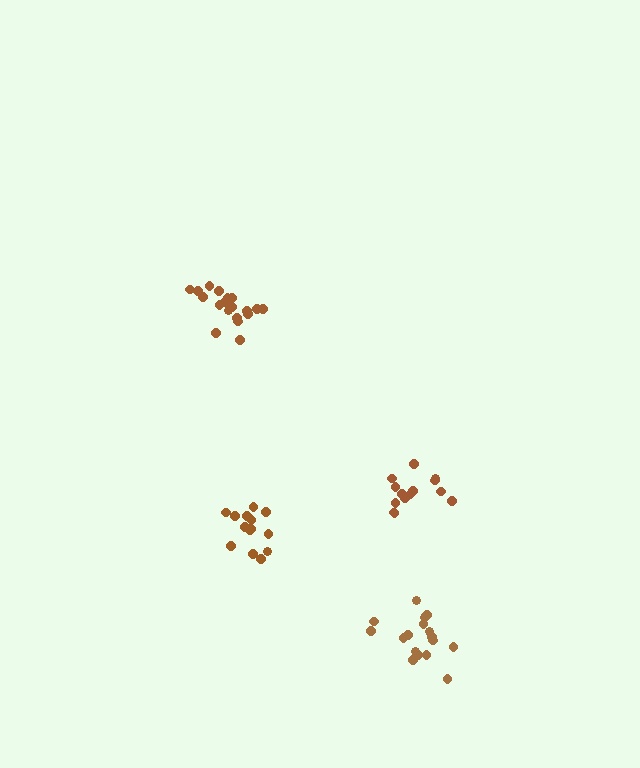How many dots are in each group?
Group 1: 17 dots, Group 2: 19 dots, Group 3: 14 dots, Group 4: 14 dots (64 total).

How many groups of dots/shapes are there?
There are 4 groups.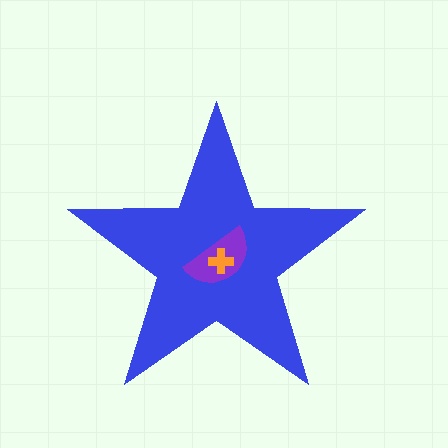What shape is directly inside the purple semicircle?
The orange cross.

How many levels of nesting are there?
3.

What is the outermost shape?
The blue star.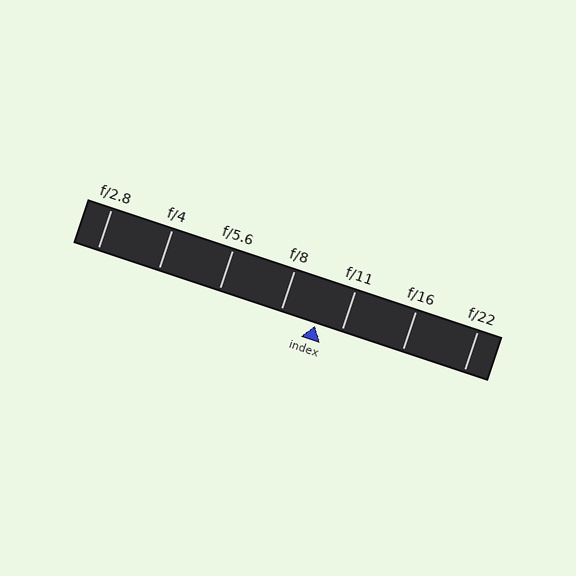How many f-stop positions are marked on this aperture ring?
There are 7 f-stop positions marked.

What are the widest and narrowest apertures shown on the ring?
The widest aperture shown is f/2.8 and the narrowest is f/22.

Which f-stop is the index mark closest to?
The index mark is closest to f/11.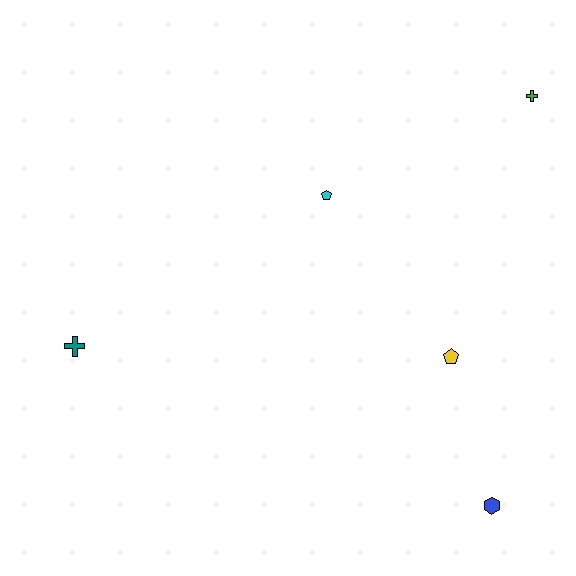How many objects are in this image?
There are 5 objects.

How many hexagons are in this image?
There is 1 hexagon.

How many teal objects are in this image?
There is 1 teal object.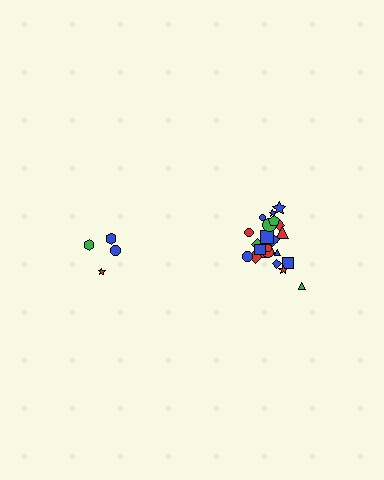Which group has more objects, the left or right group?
The right group.